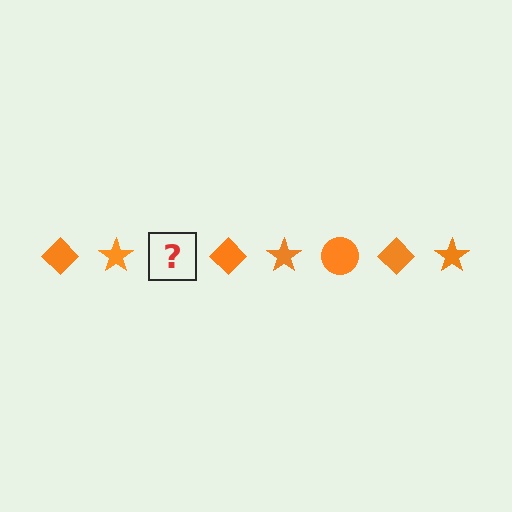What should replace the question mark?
The question mark should be replaced with an orange circle.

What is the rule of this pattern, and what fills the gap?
The rule is that the pattern cycles through diamond, star, circle shapes in orange. The gap should be filled with an orange circle.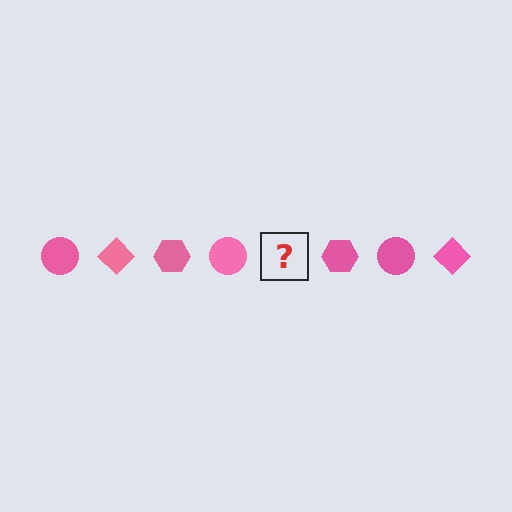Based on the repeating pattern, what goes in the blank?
The blank should be a pink diamond.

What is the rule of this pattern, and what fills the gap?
The rule is that the pattern cycles through circle, diamond, hexagon shapes in pink. The gap should be filled with a pink diamond.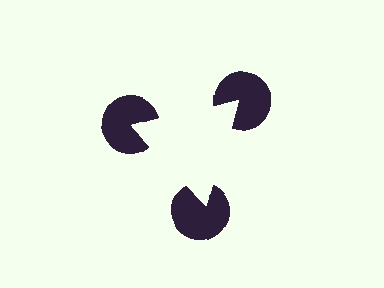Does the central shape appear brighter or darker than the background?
It typically appears slightly brighter than the background, even though no actual brightness change is drawn.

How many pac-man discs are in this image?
There are 3 — one at each vertex of the illusory triangle.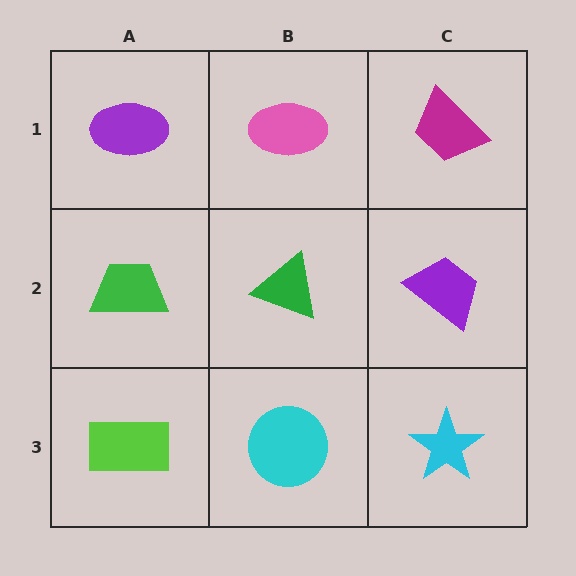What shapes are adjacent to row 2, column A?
A purple ellipse (row 1, column A), a lime rectangle (row 3, column A), a green triangle (row 2, column B).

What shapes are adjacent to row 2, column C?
A magenta trapezoid (row 1, column C), a cyan star (row 3, column C), a green triangle (row 2, column B).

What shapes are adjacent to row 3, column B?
A green triangle (row 2, column B), a lime rectangle (row 3, column A), a cyan star (row 3, column C).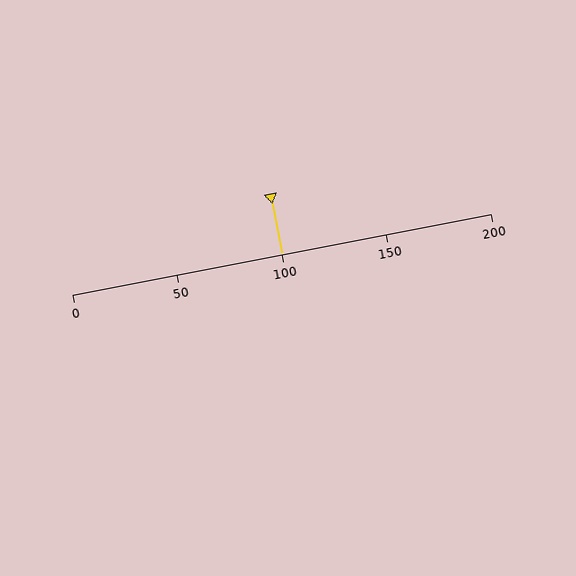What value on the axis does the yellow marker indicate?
The marker indicates approximately 100.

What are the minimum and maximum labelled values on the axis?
The axis runs from 0 to 200.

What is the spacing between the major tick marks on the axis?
The major ticks are spaced 50 apart.